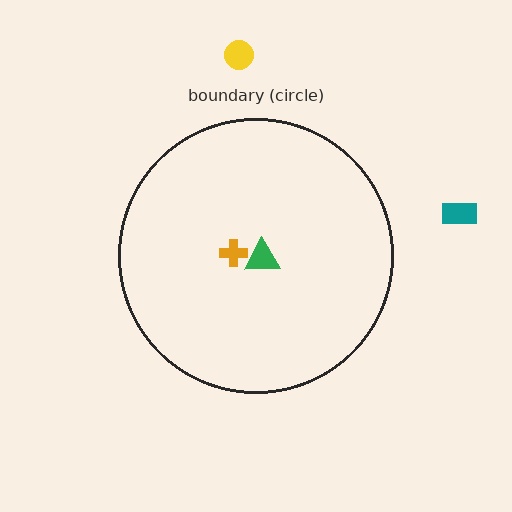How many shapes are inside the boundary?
2 inside, 2 outside.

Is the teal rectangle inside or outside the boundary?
Outside.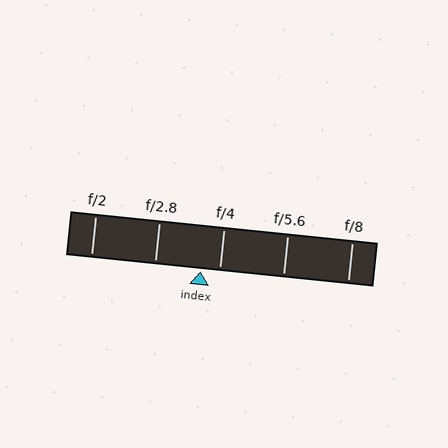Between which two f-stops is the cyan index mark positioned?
The index mark is between f/2.8 and f/4.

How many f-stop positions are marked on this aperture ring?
There are 5 f-stop positions marked.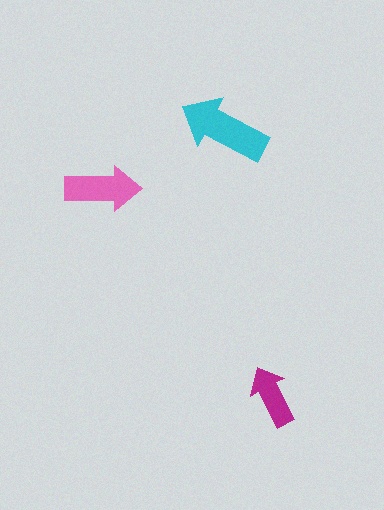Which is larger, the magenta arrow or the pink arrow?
The pink one.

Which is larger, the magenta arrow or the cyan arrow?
The cyan one.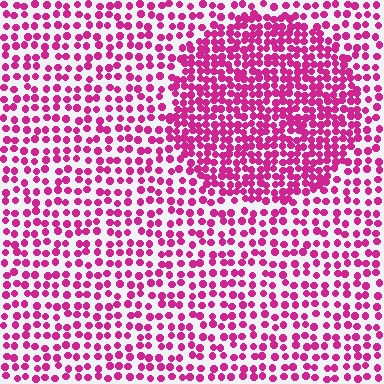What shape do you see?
I see a circle.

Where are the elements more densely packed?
The elements are more densely packed inside the circle boundary.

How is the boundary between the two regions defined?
The boundary is defined by a change in element density (approximately 1.9x ratio). All elements are the same color, size, and shape.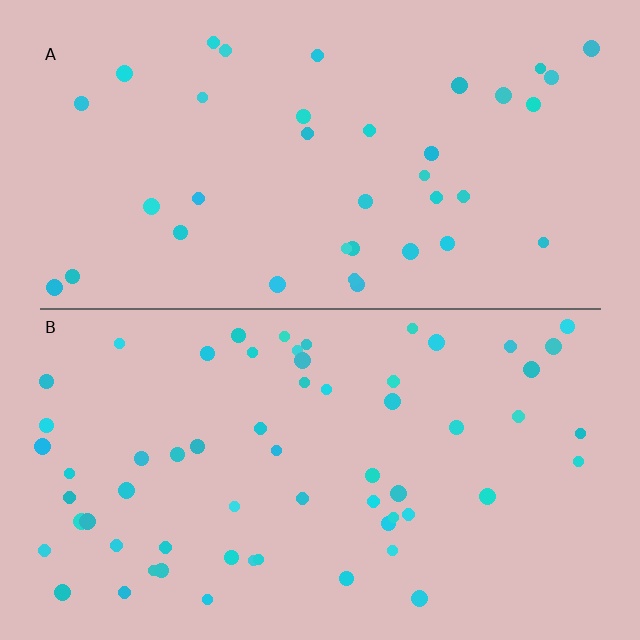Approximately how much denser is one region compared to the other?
Approximately 1.6× — region B over region A.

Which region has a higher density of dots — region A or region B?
B (the bottom).